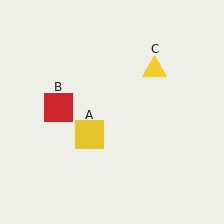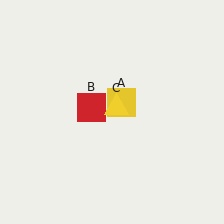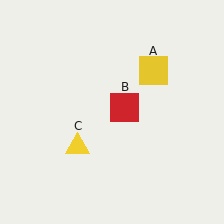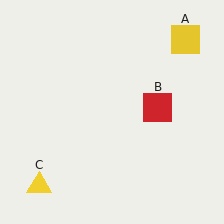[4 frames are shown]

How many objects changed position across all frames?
3 objects changed position: yellow square (object A), red square (object B), yellow triangle (object C).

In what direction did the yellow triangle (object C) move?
The yellow triangle (object C) moved down and to the left.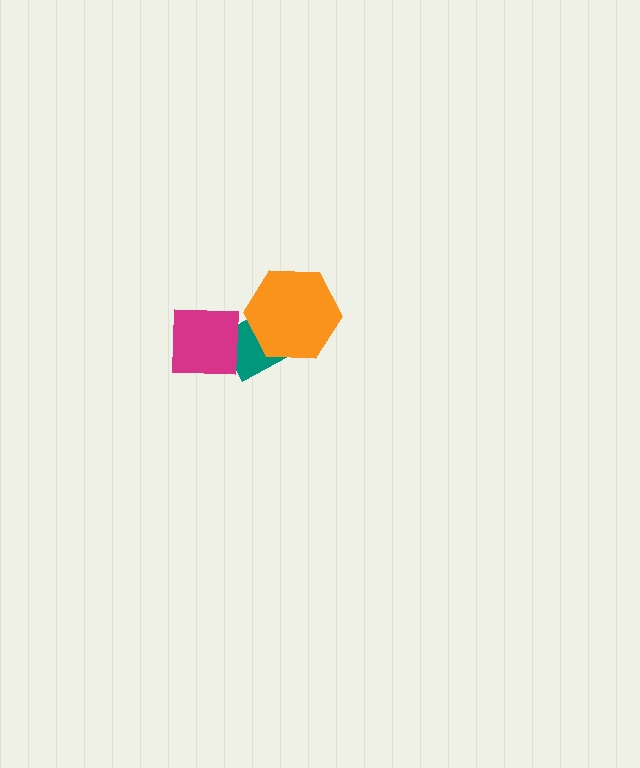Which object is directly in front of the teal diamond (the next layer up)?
The orange hexagon is directly in front of the teal diamond.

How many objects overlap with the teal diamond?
2 objects overlap with the teal diamond.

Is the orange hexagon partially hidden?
No, no other shape covers it.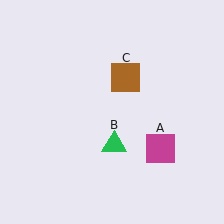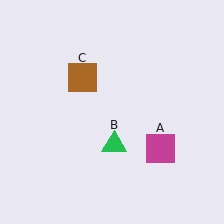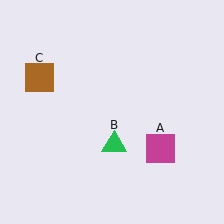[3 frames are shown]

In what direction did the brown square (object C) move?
The brown square (object C) moved left.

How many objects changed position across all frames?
1 object changed position: brown square (object C).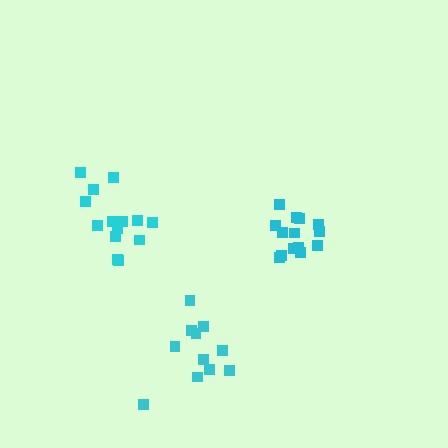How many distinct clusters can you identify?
There are 3 distinct clusters.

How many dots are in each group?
Group 1: 14 dots, Group 2: 14 dots, Group 3: 11 dots (39 total).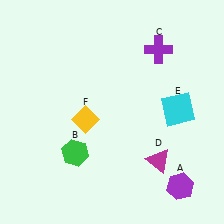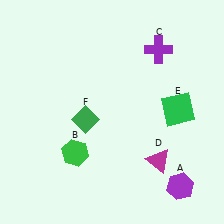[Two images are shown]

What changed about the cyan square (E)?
In Image 1, E is cyan. In Image 2, it changed to green.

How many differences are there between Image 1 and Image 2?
There are 2 differences between the two images.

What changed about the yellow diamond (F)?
In Image 1, F is yellow. In Image 2, it changed to green.